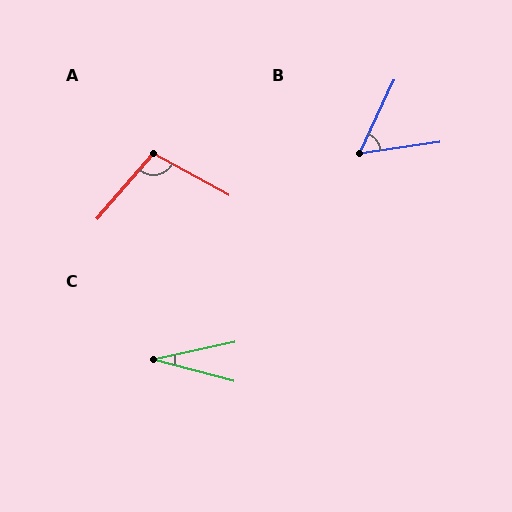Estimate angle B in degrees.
Approximately 57 degrees.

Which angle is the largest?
A, at approximately 102 degrees.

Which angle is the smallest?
C, at approximately 27 degrees.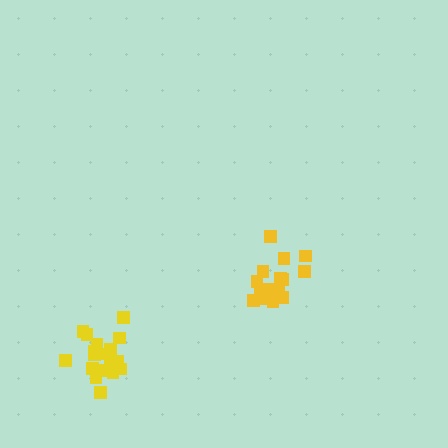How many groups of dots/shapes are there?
There are 2 groups.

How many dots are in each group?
Group 1: 19 dots, Group 2: 16 dots (35 total).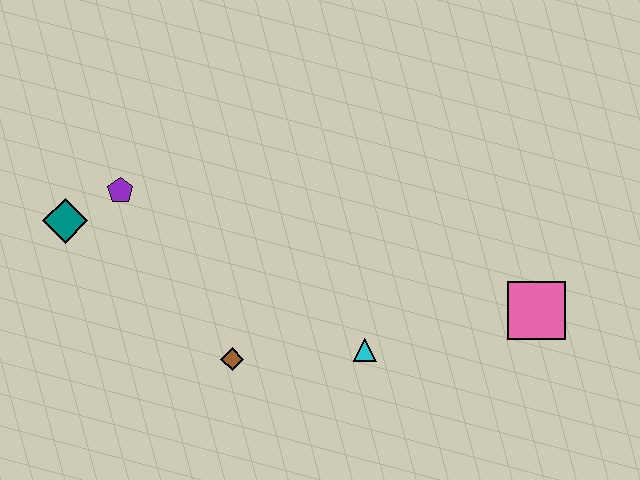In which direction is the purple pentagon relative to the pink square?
The purple pentagon is to the left of the pink square.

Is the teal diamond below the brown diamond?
No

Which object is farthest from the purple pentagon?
The pink square is farthest from the purple pentagon.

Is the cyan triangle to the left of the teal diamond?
No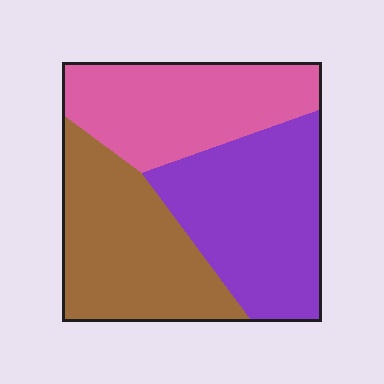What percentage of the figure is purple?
Purple covers 36% of the figure.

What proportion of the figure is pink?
Pink covers roughly 30% of the figure.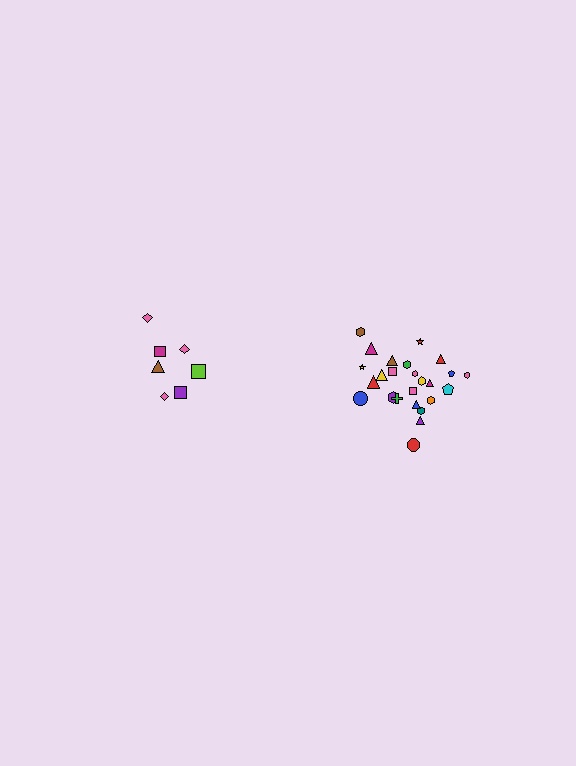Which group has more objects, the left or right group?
The right group.